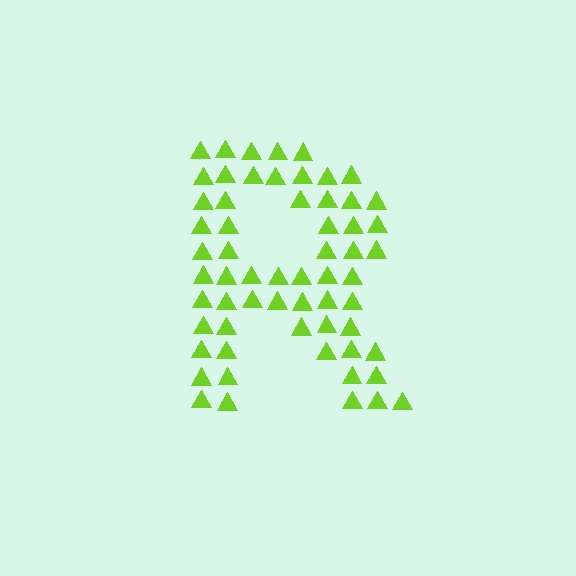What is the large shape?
The large shape is the letter R.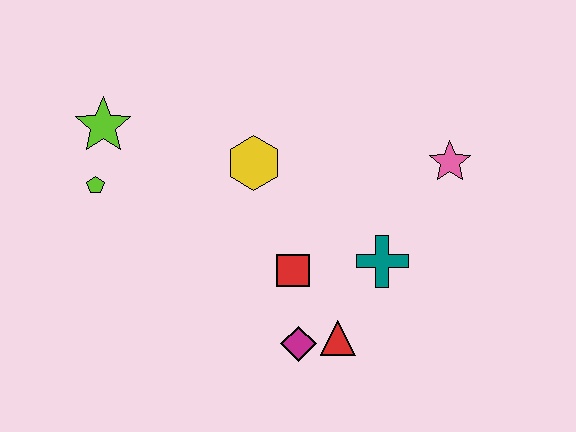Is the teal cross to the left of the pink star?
Yes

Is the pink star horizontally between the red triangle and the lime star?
No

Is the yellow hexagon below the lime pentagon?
No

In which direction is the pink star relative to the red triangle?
The pink star is above the red triangle.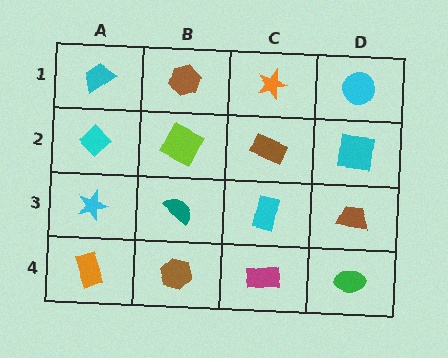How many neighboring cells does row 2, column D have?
3.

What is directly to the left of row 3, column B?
A cyan star.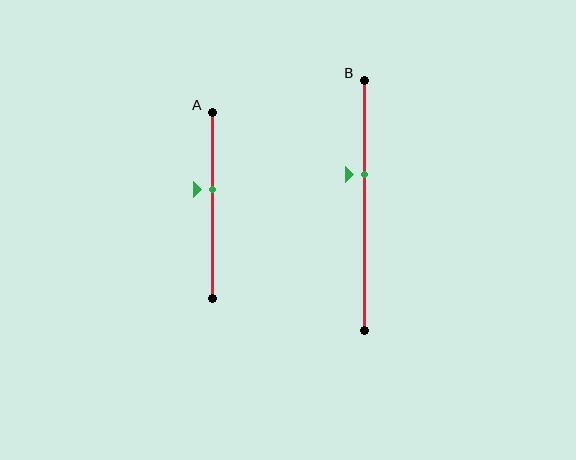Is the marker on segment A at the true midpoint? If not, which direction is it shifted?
No, the marker on segment A is shifted upward by about 9% of the segment length.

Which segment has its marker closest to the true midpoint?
Segment A has its marker closest to the true midpoint.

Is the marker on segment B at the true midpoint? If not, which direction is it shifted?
No, the marker on segment B is shifted upward by about 12% of the segment length.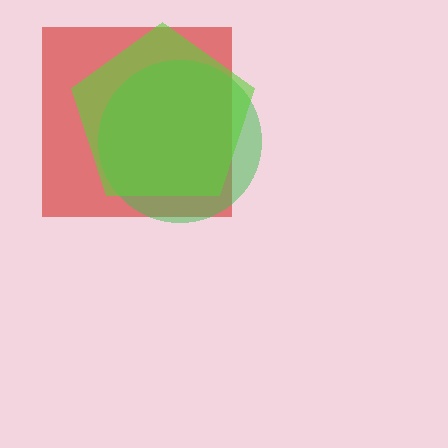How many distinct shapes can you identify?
There are 3 distinct shapes: a red square, a green circle, a lime pentagon.